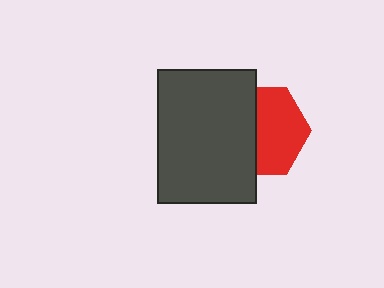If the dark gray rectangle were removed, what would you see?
You would see the complete red hexagon.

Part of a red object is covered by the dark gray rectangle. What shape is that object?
It is a hexagon.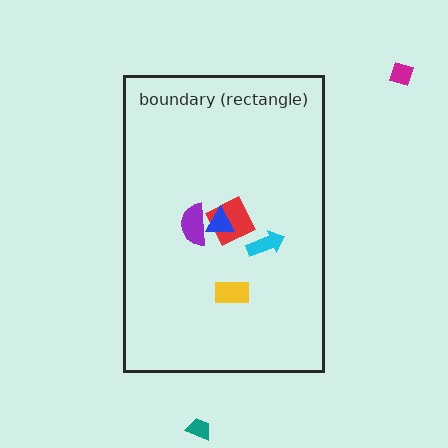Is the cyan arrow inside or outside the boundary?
Inside.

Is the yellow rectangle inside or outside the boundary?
Inside.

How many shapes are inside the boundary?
5 inside, 2 outside.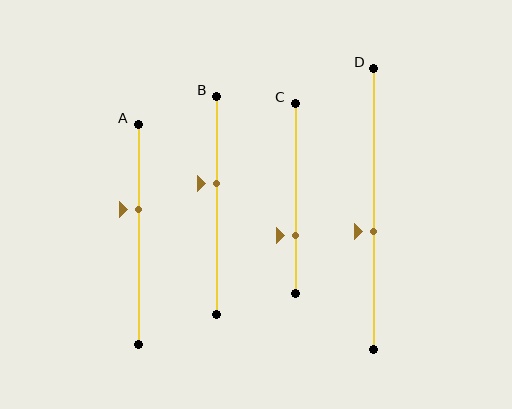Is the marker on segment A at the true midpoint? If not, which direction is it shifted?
No, the marker on segment A is shifted upward by about 12% of the segment length.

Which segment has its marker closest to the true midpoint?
Segment D has its marker closest to the true midpoint.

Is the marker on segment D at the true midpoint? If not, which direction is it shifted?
No, the marker on segment D is shifted downward by about 8% of the segment length.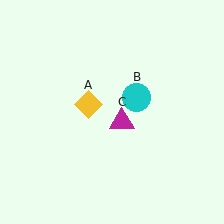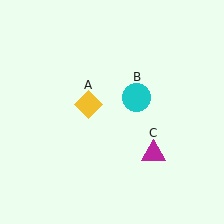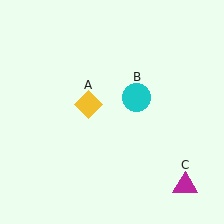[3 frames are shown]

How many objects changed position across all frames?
1 object changed position: magenta triangle (object C).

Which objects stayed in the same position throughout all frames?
Yellow diamond (object A) and cyan circle (object B) remained stationary.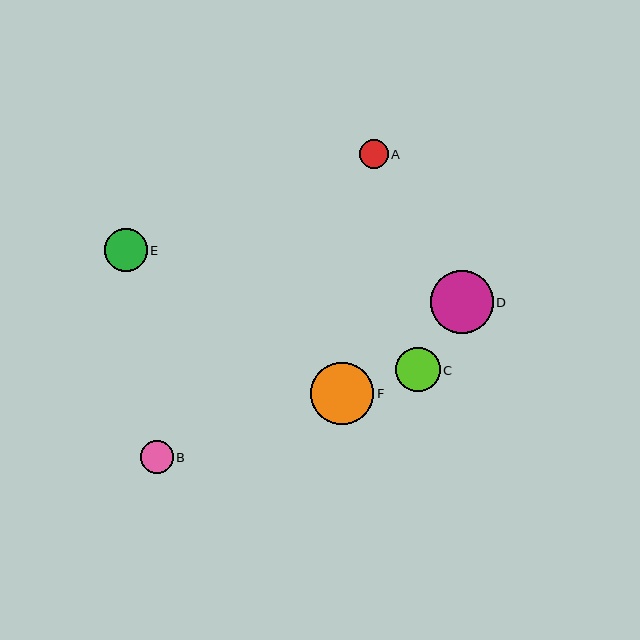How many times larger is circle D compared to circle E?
Circle D is approximately 1.5 times the size of circle E.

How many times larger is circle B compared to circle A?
Circle B is approximately 1.1 times the size of circle A.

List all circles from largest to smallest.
From largest to smallest: F, D, C, E, B, A.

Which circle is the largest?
Circle F is the largest with a size of approximately 63 pixels.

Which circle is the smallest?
Circle A is the smallest with a size of approximately 29 pixels.